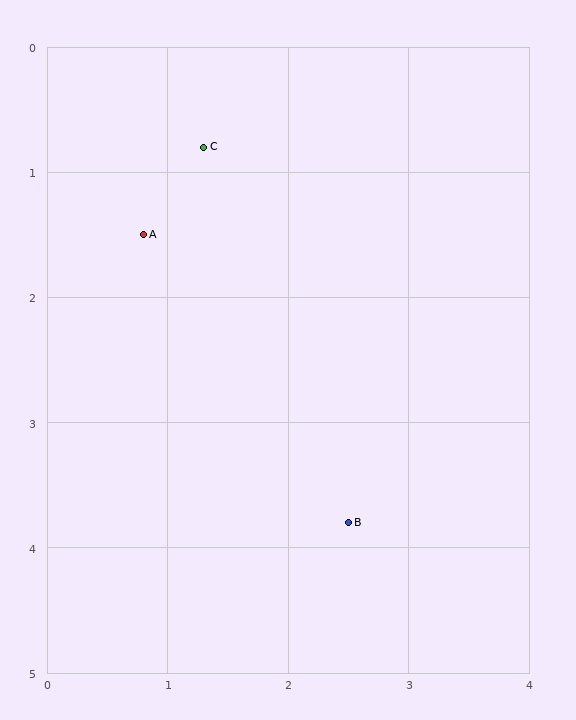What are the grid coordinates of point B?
Point B is at approximately (2.5, 3.8).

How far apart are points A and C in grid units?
Points A and C are about 0.9 grid units apart.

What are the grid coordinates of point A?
Point A is at approximately (0.8, 1.5).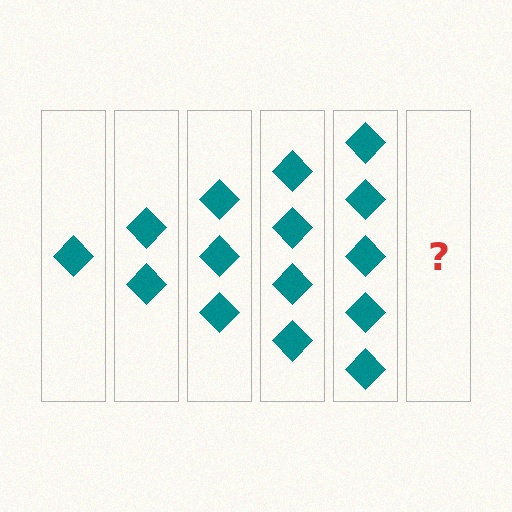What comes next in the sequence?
The next element should be 6 diamonds.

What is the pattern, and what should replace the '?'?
The pattern is that each step adds one more diamond. The '?' should be 6 diamonds.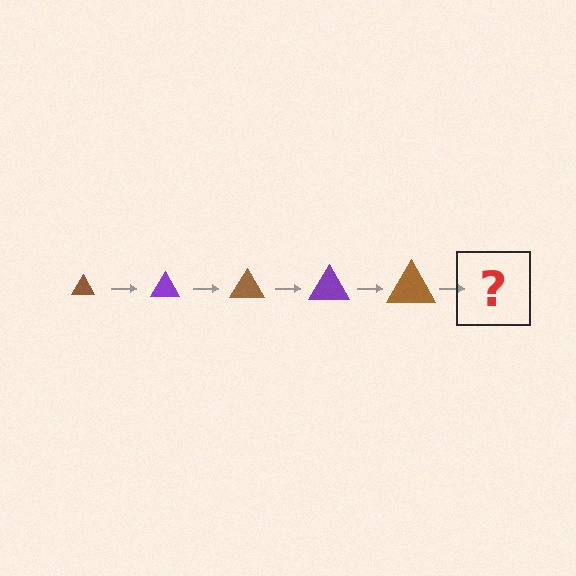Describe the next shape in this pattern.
It should be a purple triangle, larger than the previous one.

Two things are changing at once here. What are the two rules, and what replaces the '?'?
The two rules are that the triangle grows larger each step and the color cycles through brown and purple. The '?' should be a purple triangle, larger than the previous one.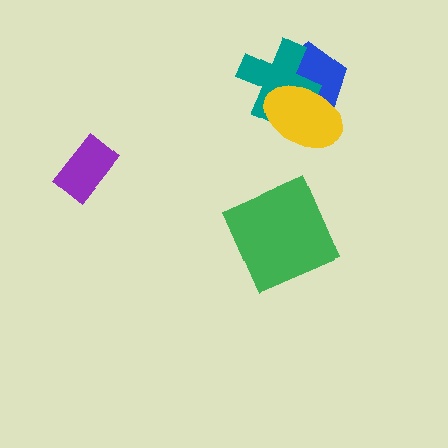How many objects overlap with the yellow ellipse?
2 objects overlap with the yellow ellipse.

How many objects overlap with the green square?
0 objects overlap with the green square.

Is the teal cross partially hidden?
Yes, it is partially covered by another shape.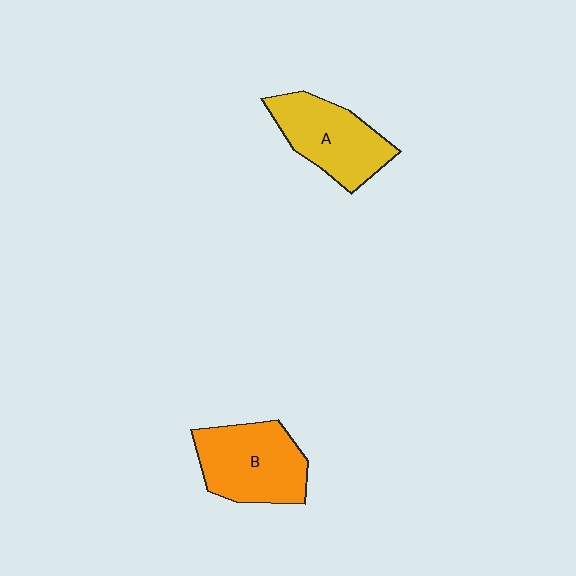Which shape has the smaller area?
Shape A (yellow).